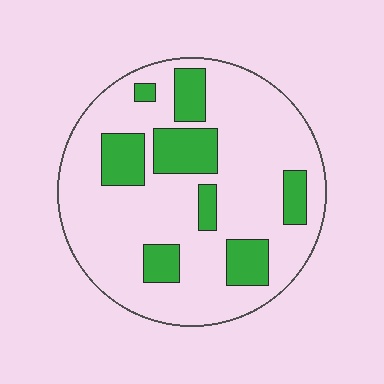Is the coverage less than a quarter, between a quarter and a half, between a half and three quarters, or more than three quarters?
Less than a quarter.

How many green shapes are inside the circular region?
8.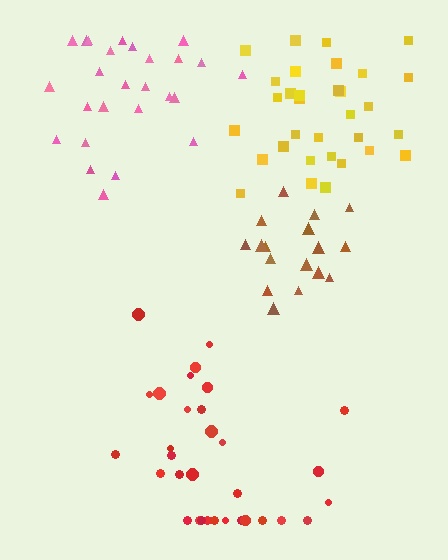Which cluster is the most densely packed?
Brown.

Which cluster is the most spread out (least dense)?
Red.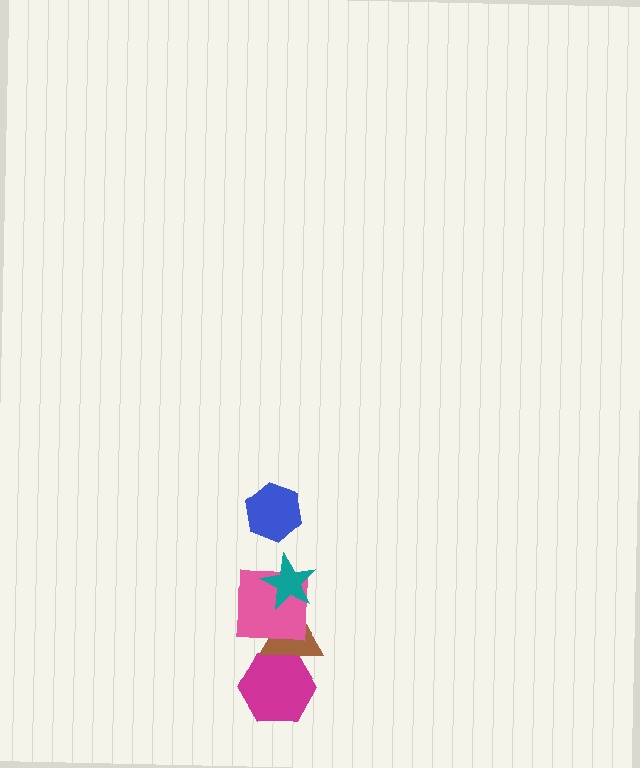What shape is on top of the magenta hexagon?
The brown triangle is on top of the magenta hexagon.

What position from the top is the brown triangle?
The brown triangle is 4th from the top.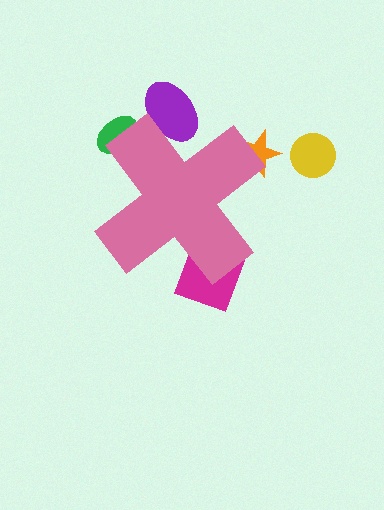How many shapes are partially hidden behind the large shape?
4 shapes are partially hidden.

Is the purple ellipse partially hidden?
Yes, the purple ellipse is partially hidden behind the pink cross.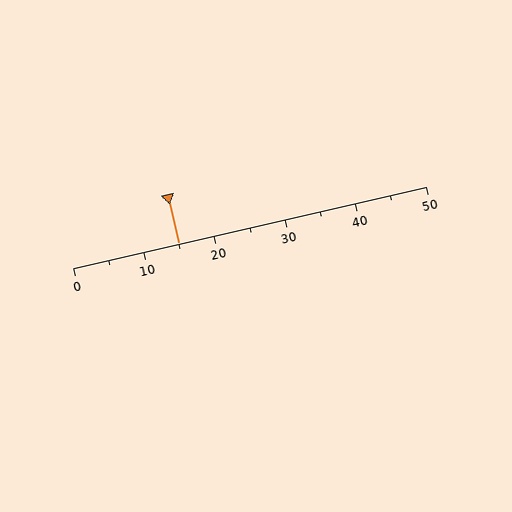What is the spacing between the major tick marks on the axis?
The major ticks are spaced 10 apart.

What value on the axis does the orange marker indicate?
The marker indicates approximately 15.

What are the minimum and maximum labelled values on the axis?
The axis runs from 0 to 50.